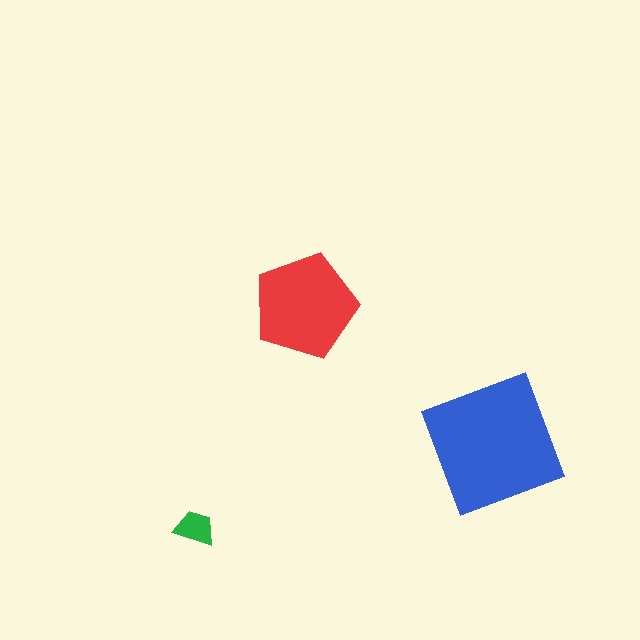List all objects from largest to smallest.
The blue square, the red pentagon, the green trapezoid.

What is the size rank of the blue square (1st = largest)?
1st.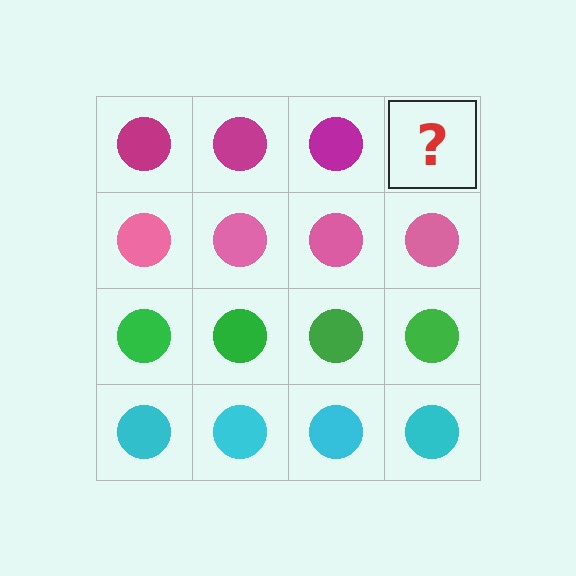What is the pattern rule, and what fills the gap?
The rule is that each row has a consistent color. The gap should be filled with a magenta circle.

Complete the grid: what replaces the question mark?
The question mark should be replaced with a magenta circle.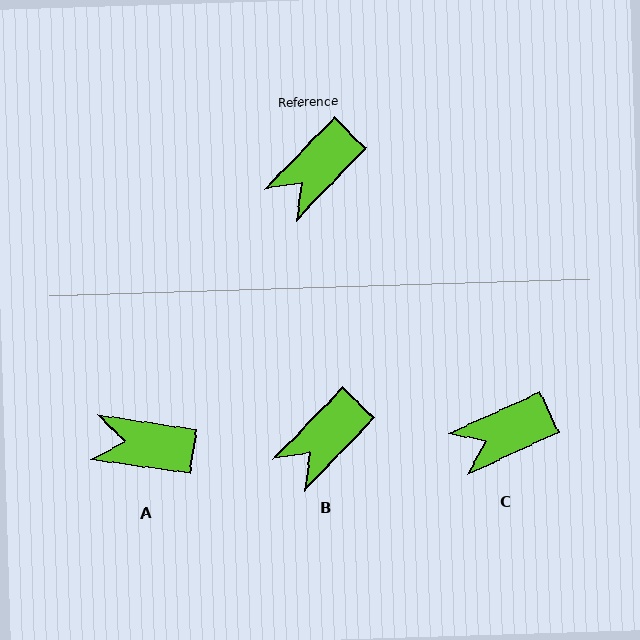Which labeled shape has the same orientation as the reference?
B.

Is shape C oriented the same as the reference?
No, it is off by about 21 degrees.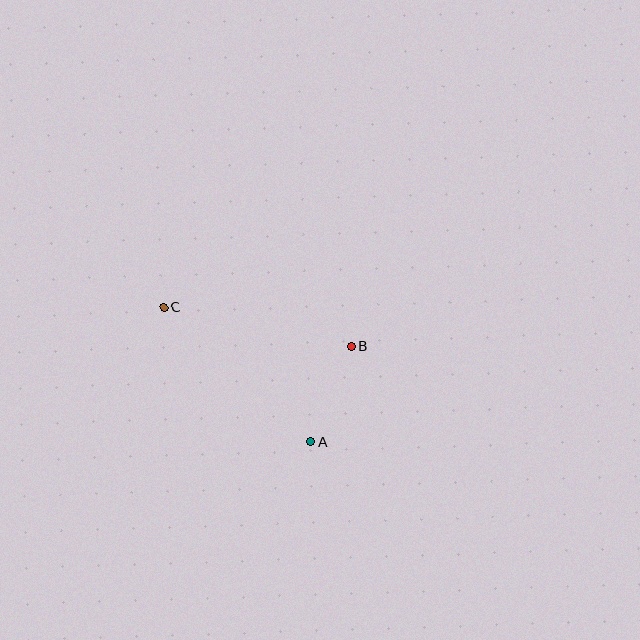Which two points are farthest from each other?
Points A and C are farthest from each other.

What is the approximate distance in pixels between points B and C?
The distance between B and C is approximately 191 pixels.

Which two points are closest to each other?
Points A and B are closest to each other.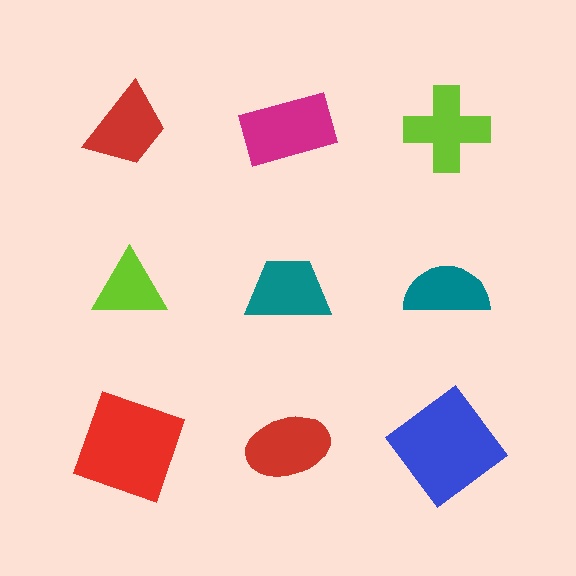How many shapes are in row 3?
3 shapes.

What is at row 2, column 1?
A lime triangle.